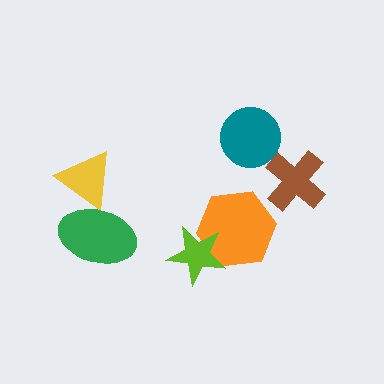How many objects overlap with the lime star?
1 object overlaps with the lime star.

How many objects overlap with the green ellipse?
1 object overlaps with the green ellipse.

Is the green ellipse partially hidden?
No, no other shape covers it.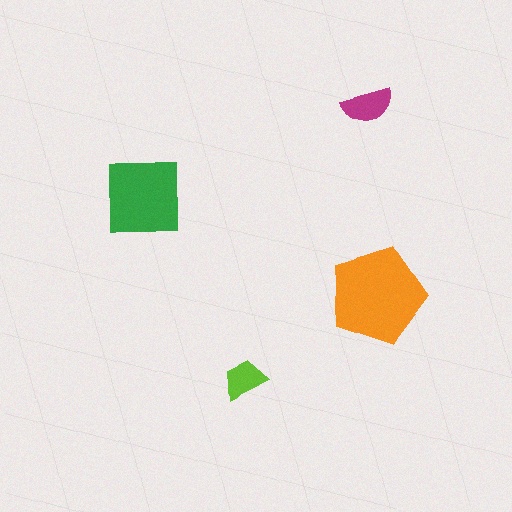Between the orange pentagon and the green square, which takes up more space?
The orange pentagon.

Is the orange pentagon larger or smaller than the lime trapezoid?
Larger.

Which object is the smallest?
The lime trapezoid.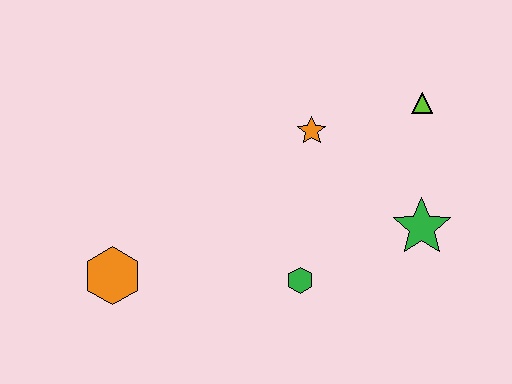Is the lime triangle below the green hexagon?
No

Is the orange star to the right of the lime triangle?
No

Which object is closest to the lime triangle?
The orange star is closest to the lime triangle.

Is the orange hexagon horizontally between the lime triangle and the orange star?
No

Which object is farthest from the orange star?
The orange hexagon is farthest from the orange star.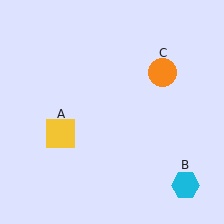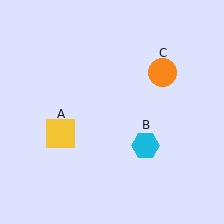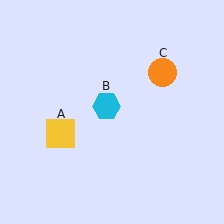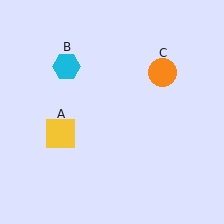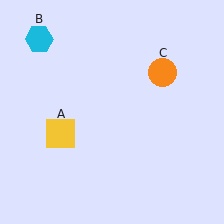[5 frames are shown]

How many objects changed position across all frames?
1 object changed position: cyan hexagon (object B).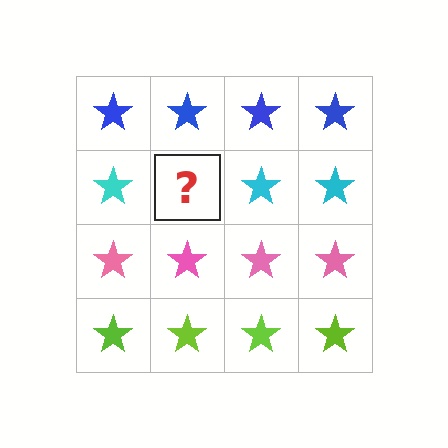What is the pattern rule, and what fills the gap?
The rule is that each row has a consistent color. The gap should be filled with a cyan star.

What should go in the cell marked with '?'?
The missing cell should contain a cyan star.